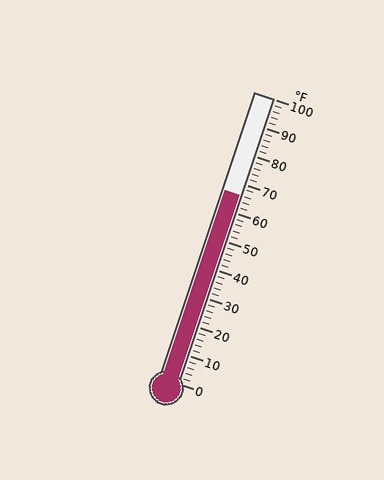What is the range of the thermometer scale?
The thermometer scale ranges from 0°F to 100°F.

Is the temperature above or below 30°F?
The temperature is above 30°F.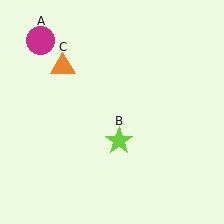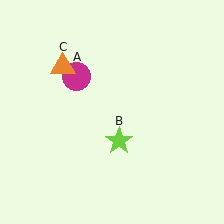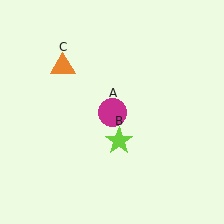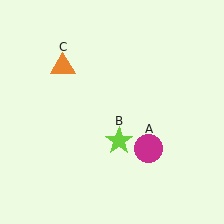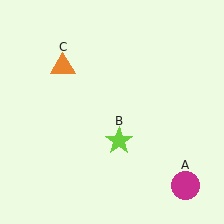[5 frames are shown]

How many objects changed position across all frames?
1 object changed position: magenta circle (object A).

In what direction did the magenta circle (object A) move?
The magenta circle (object A) moved down and to the right.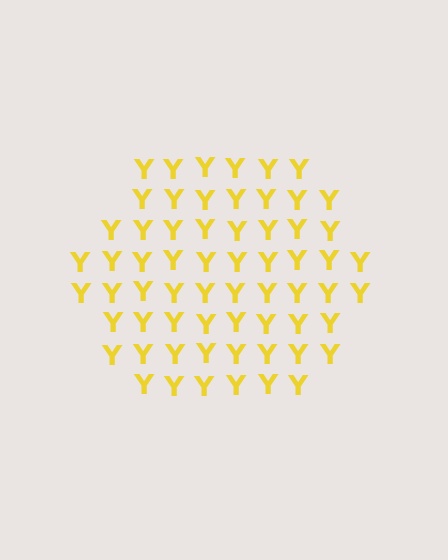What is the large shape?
The large shape is a hexagon.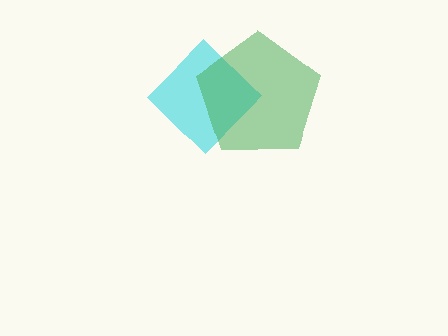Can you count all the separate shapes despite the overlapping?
Yes, there are 2 separate shapes.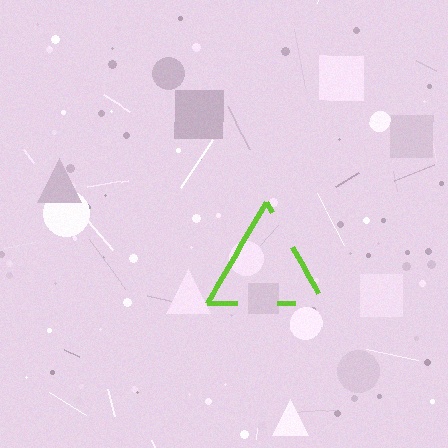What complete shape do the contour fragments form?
The contour fragments form a triangle.